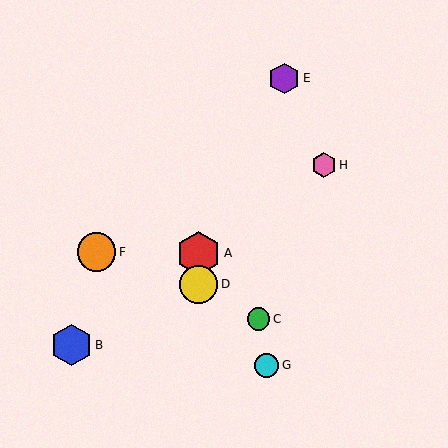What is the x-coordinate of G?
Object G is at x≈266.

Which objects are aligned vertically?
Objects A, D are aligned vertically.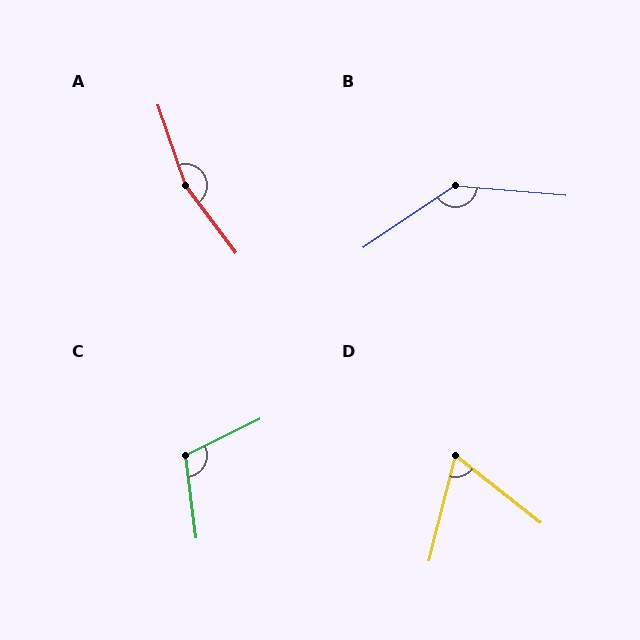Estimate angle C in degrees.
Approximately 109 degrees.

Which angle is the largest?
A, at approximately 162 degrees.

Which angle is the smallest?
D, at approximately 66 degrees.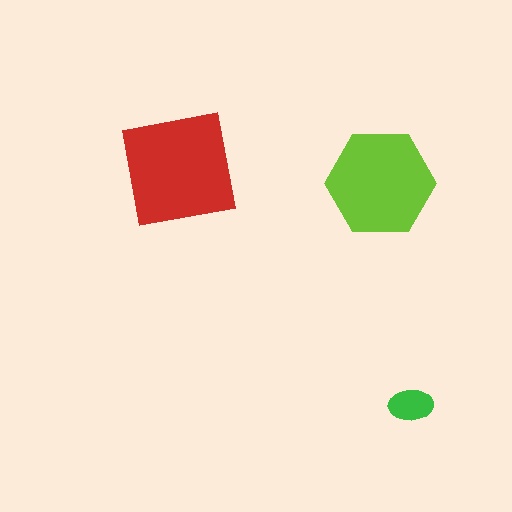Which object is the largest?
The red square.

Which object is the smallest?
The green ellipse.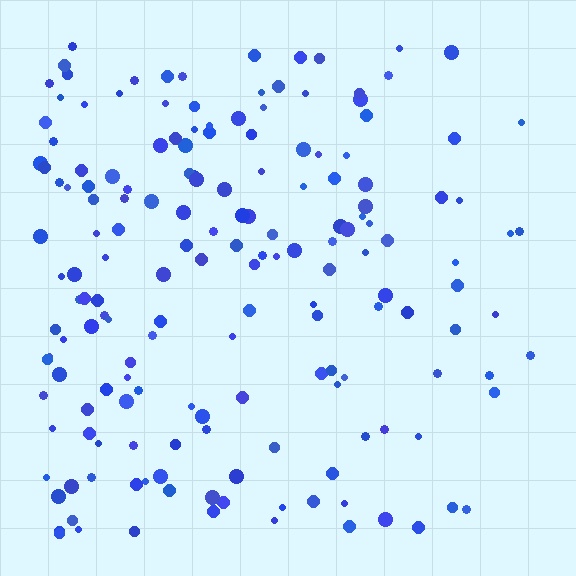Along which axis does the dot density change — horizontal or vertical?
Horizontal.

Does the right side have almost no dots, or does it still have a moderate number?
Still a moderate number, just noticeably fewer than the left.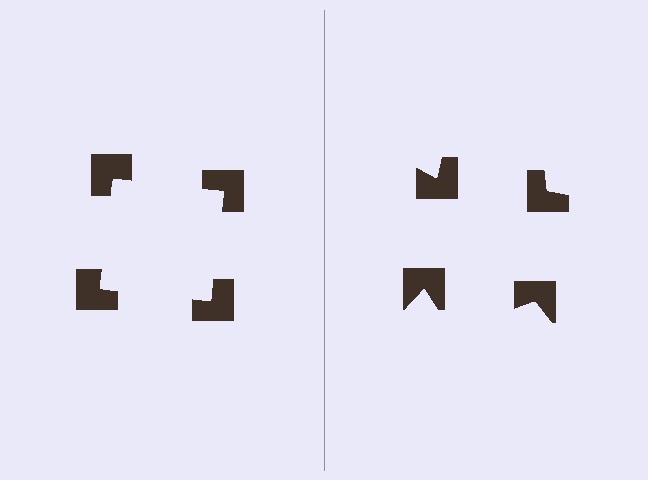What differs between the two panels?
The notched squares are positioned identically on both sides; only the wedge orientations differ. On the left they align to a square; on the right they are misaligned.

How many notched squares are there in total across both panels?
8 — 4 on each side.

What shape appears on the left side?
An illusory square.